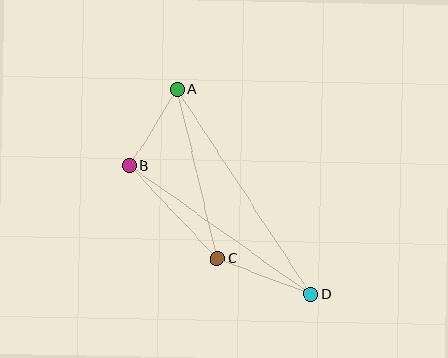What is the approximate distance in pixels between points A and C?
The distance between A and C is approximately 174 pixels.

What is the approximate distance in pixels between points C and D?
The distance between C and D is approximately 100 pixels.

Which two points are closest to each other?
Points A and B are closest to each other.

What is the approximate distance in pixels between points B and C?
The distance between B and C is approximately 128 pixels.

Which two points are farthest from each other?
Points A and D are farthest from each other.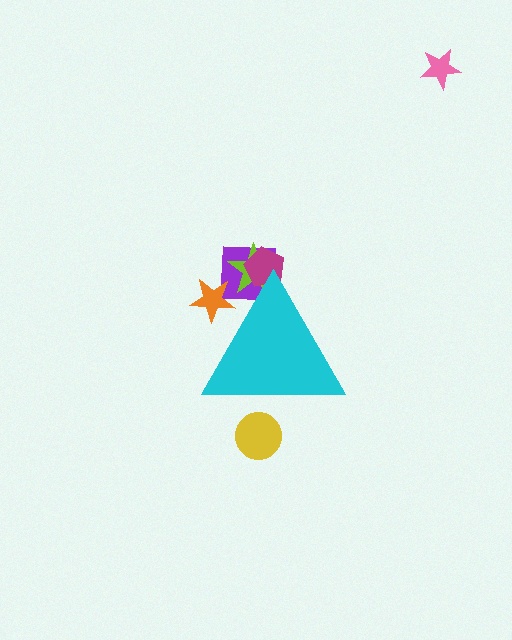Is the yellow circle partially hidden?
Yes, the yellow circle is partially hidden behind the cyan triangle.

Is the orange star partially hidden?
Yes, the orange star is partially hidden behind the cyan triangle.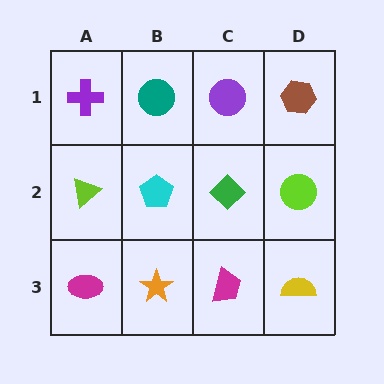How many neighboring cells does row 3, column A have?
2.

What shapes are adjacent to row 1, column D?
A lime circle (row 2, column D), a purple circle (row 1, column C).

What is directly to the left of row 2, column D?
A green diamond.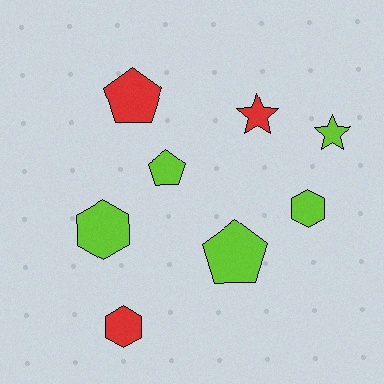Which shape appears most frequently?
Hexagon, with 3 objects.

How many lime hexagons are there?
There are 2 lime hexagons.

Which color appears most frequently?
Lime, with 5 objects.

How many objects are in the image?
There are 8 objects.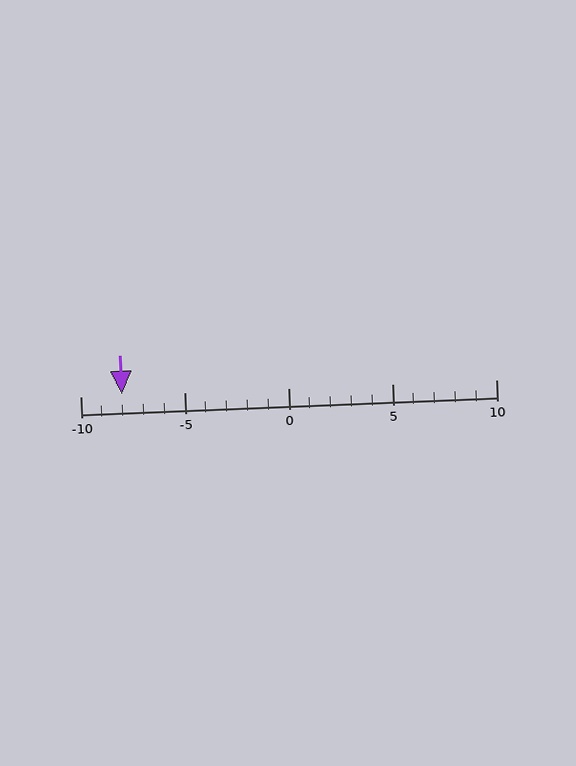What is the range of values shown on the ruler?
The ruler shows values from -10 to 10.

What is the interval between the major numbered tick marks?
The major tick marks are spaced 5 units apart.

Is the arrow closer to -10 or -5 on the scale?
The arrow is closer to -10.